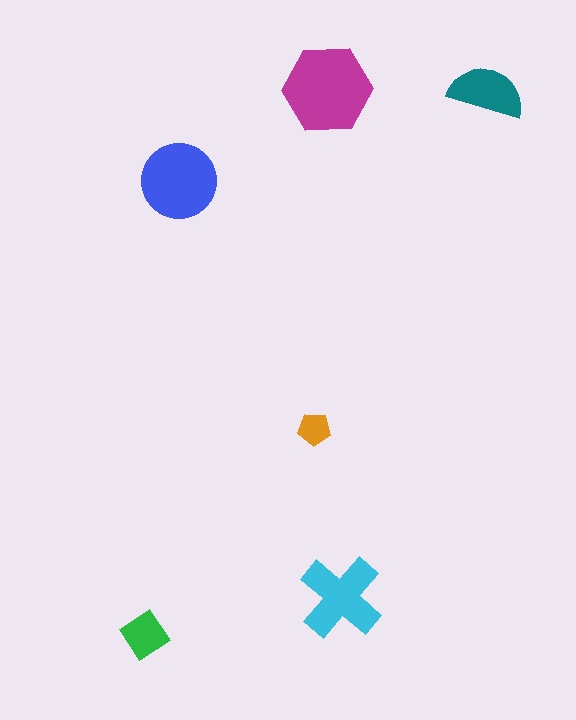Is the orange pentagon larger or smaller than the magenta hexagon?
Smaller.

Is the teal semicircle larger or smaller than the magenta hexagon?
Smaller.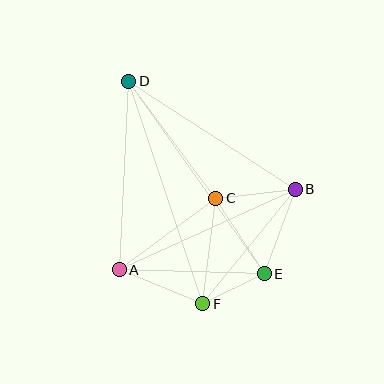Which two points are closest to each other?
Points E and F are closest to each other.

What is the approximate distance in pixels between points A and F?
The distance between A and F is approximately 90 pixels.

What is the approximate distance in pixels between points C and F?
The distance between C and F is approximately 107 pixels.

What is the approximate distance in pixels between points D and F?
The distance between D and F is approximately 235 pixels.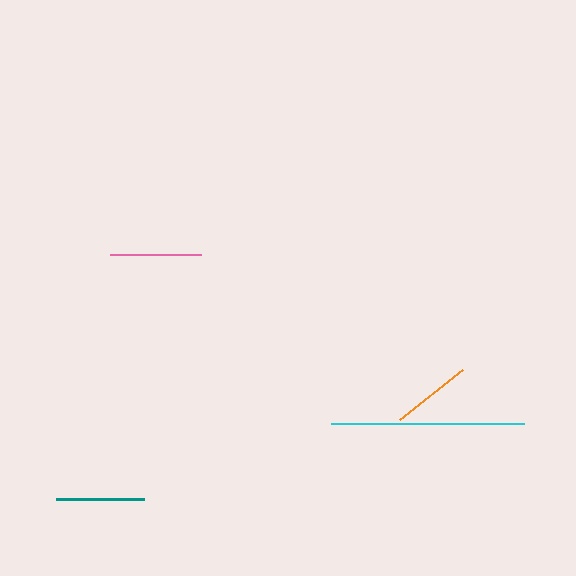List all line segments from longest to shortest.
From longest to shortest: cyan, pink, teal, orange.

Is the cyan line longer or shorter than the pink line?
The cyan line is longer than the pink line.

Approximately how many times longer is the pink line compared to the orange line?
The pink line is approximately 1.1 times the length of the orange line.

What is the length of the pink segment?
The pink segment is approximately 92 pixels long.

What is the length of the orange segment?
The orange segment is approximately 81 pixels long.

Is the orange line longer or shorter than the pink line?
The pink line is longer than the orange line.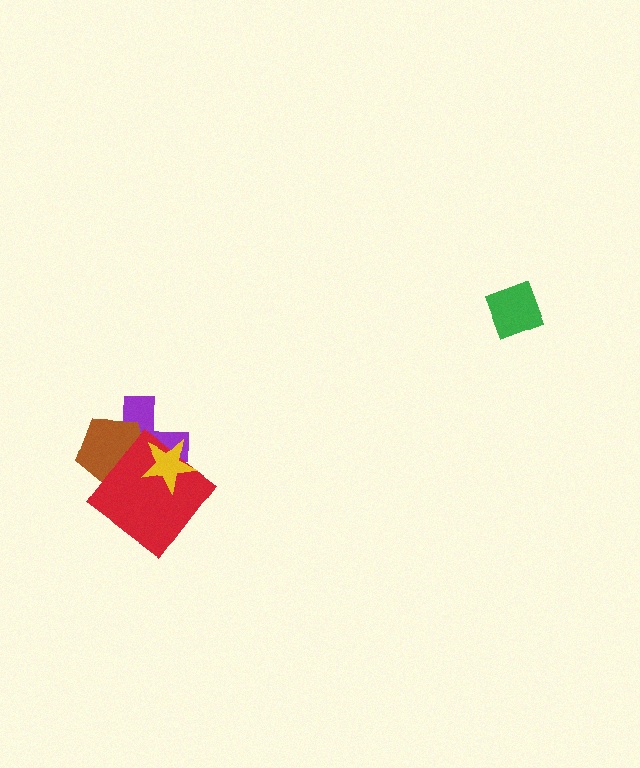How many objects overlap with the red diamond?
3 objects overlap with the red diamond.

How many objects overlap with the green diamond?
0 objects overlap with the green diamond.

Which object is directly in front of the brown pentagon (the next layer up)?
The red diamond is directly in front of the brown pentagon.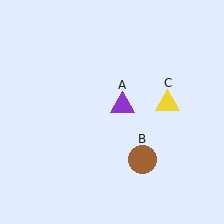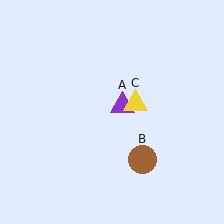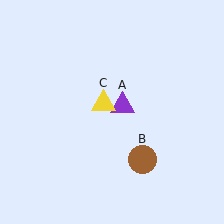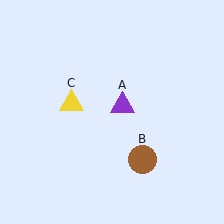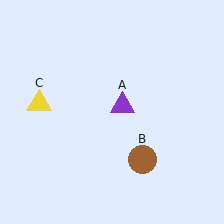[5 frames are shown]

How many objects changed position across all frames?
1 object changed position: yellow triangle (object C).